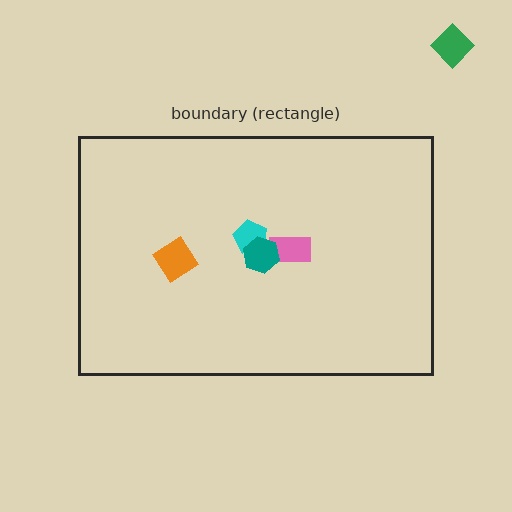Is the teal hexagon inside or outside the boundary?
Inside.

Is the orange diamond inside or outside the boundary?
Inside.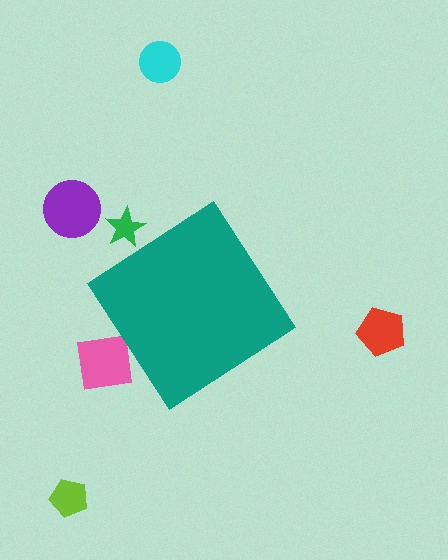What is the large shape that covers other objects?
A teal diamond.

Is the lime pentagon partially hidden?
No, the lime pentagon is fully visible.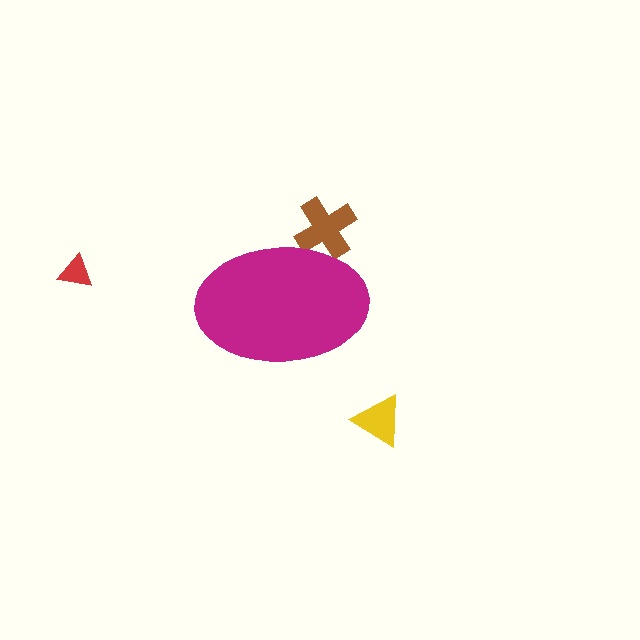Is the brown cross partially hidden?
Yes, the brown cross is partially hidden behind the magenta ellipse.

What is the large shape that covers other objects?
A magenta ellipse.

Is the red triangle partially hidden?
No, the red triangle is fully visible.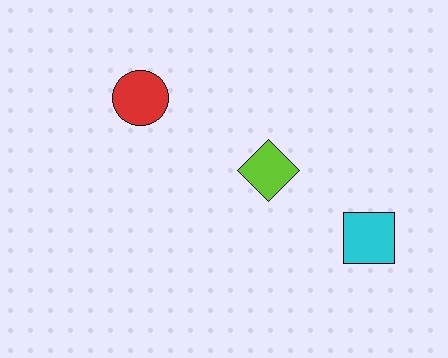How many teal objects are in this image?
There are no teal objects.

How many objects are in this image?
There are 3 objects.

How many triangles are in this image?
There are no triangles.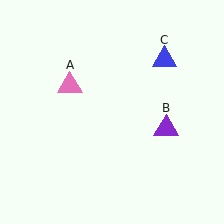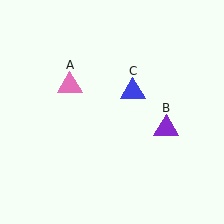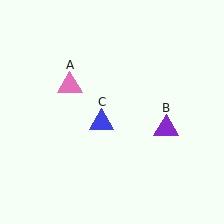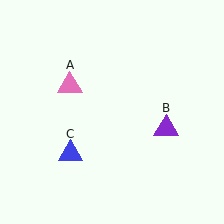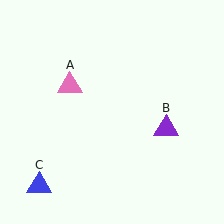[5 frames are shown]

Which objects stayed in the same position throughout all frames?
Pink triangle (object A) and purple triangle (object B) remained stationary.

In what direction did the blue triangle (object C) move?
The blue triangle (object C) moved down and to the left.